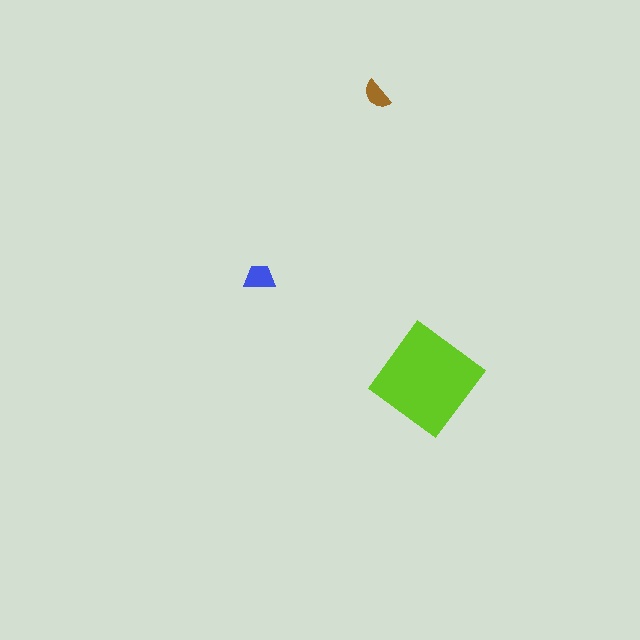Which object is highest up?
The brown semicircle is topmost.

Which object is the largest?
The lime diamond.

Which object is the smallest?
The brown semicircle.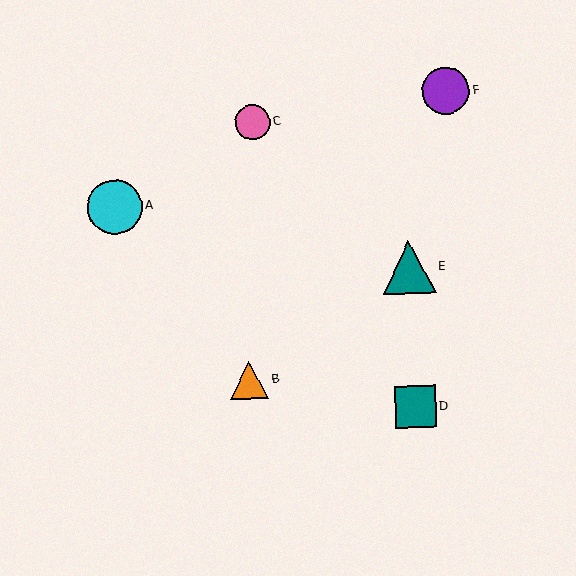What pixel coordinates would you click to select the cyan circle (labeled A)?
Click at (115, 207) to select the cyan circle A.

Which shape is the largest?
The cyan circle (labeled A) is the largest.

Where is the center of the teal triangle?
The center of the teal triangle is at (409, 267).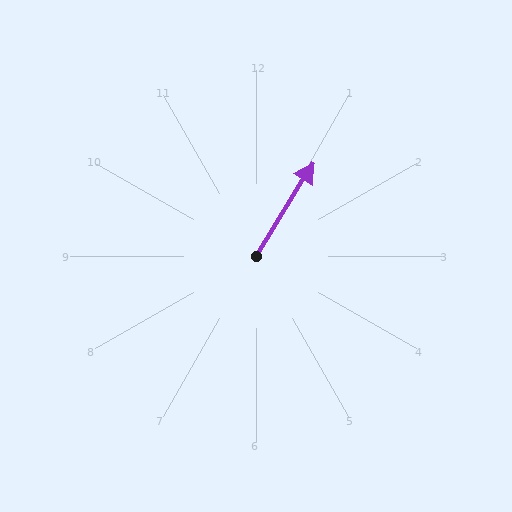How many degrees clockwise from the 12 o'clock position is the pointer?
Approximately 32 degrees.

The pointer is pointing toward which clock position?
Roughly 1 o'clock.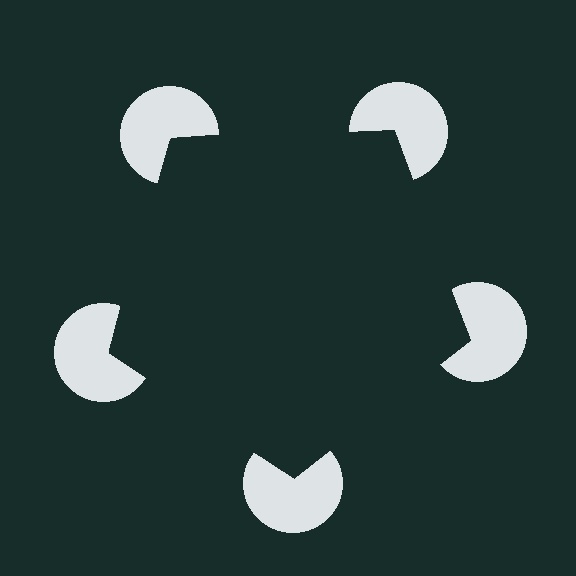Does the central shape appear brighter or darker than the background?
It typically appears slightly darker than the background, even though no actual brightness change is drawn.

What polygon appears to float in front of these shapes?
An illusory pentagon — its edges are inferred from the aligned wedge cuts in the pac-man discs, not physically drawn.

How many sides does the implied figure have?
5 sides.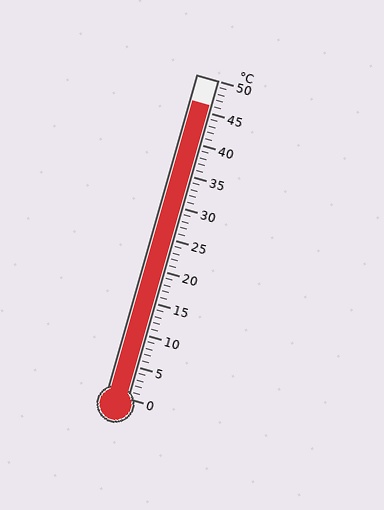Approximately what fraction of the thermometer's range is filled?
The thermometer is filled to approximately 90% of its range.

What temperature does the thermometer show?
The thermometer shows approximately 46°C.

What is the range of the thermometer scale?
The thermometer scale ranges from 0°C to 50°C.